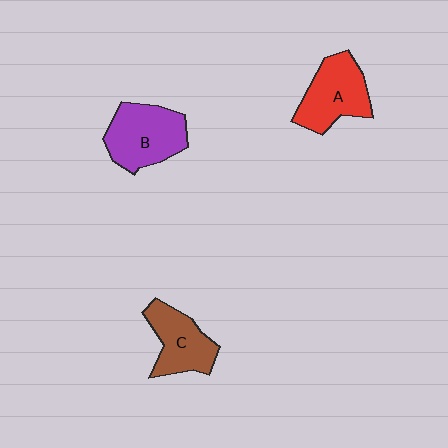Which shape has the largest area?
Shape B (purple).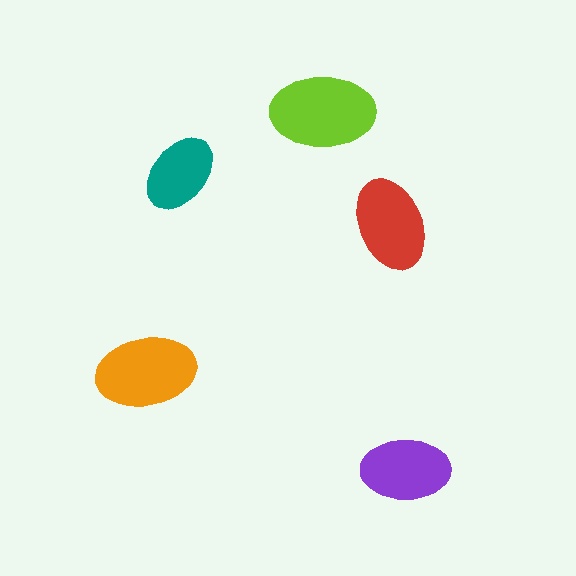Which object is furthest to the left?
The orange ellipse is leftmost.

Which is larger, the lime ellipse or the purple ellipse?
The lime one.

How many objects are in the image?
There are 5 objects in the image.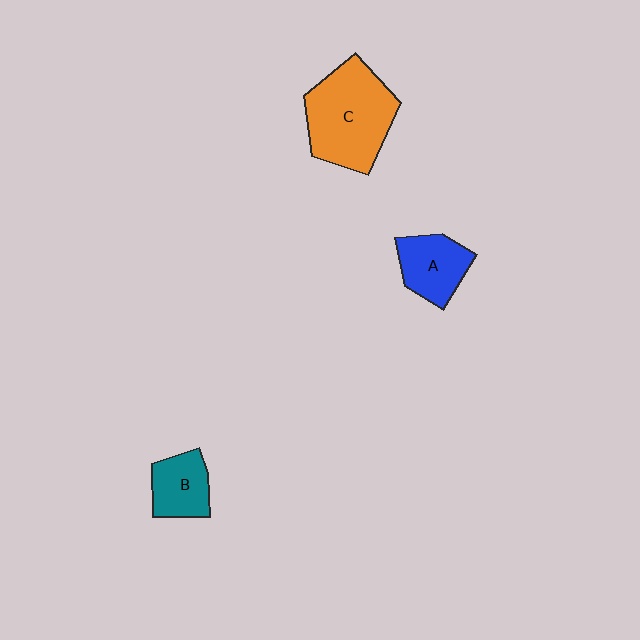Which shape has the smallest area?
Shape B (teal).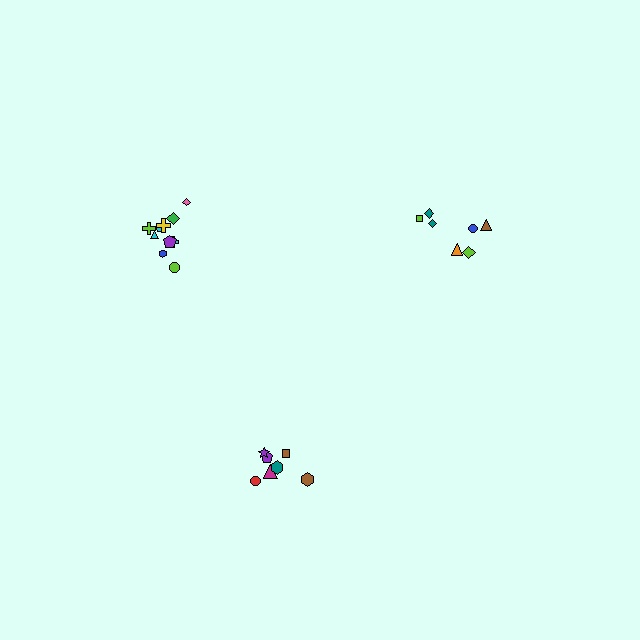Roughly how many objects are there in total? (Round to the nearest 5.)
Roughly 25 objects in total.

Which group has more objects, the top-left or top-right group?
The top-left group.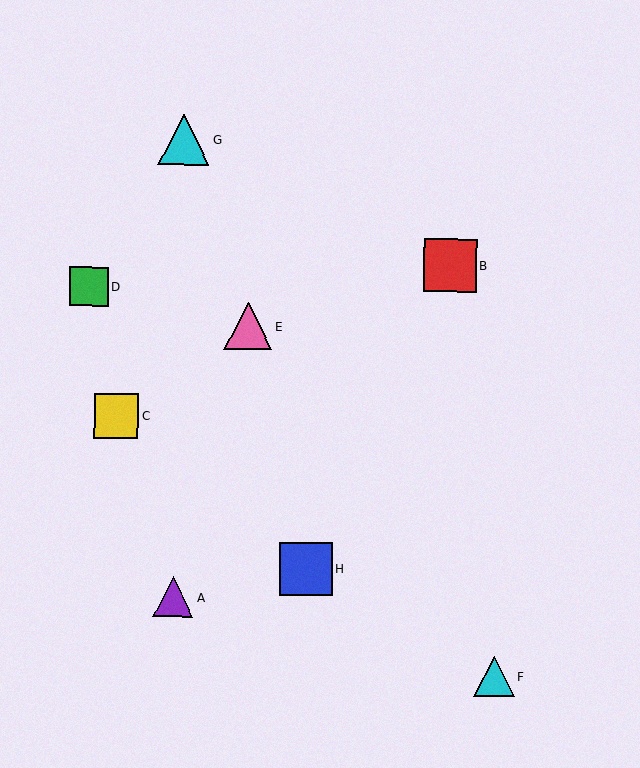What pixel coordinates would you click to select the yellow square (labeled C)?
Click at (116, 416) to select the yellow square C.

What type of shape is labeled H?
Shape H is a blue square.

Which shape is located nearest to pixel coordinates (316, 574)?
The blue square (labeled H) at (306, 568) is nearest to that location.